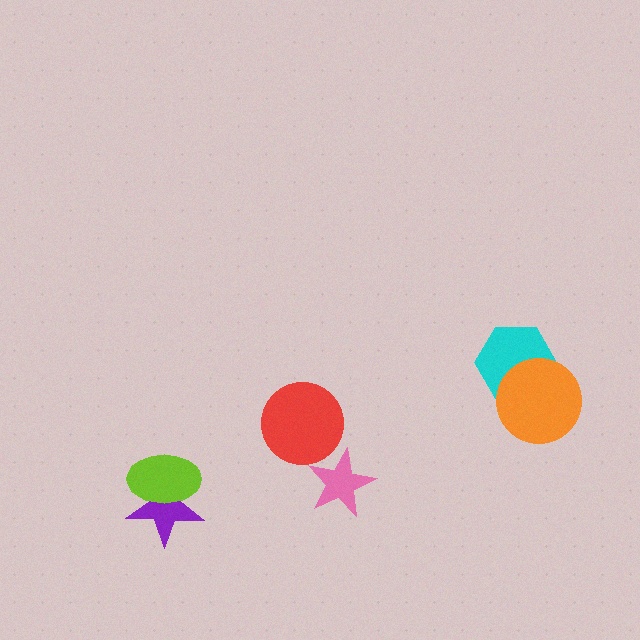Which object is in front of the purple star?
The lime ellipse is in front of the purple star.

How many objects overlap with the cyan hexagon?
1 object overlaps with the cyan hexagon.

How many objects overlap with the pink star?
0 objects overlap with the pink star.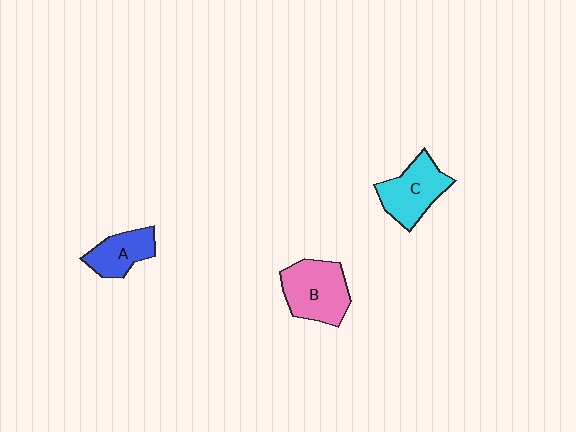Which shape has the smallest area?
Shape A (blue).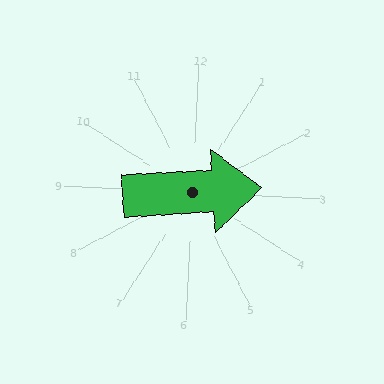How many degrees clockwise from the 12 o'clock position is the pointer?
Approximately 84 degrees.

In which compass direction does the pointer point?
East.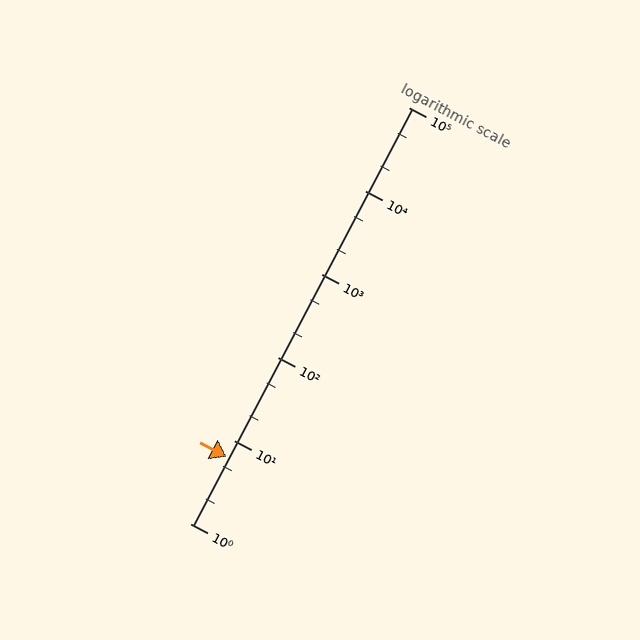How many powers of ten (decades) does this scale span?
The scale spans 5 decades, from 1 to 100000.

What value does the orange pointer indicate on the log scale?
The pointer indicates approximately 6.3.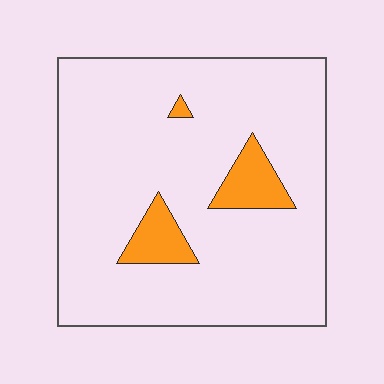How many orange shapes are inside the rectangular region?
3.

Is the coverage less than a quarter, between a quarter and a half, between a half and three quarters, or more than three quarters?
Less than a quarter.